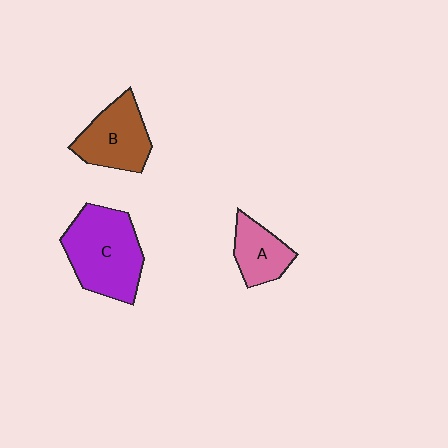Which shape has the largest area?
Shape C (purple).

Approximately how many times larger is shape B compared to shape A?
Approximately 1.4 times.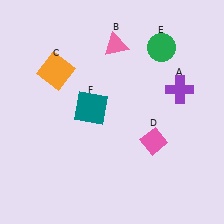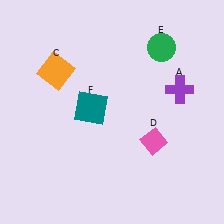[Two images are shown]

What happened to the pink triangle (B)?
The pink triangle (B) was removed in Image 2. It was in the top-right area of Image 1.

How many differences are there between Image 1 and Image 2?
There is 1 difference between the two images.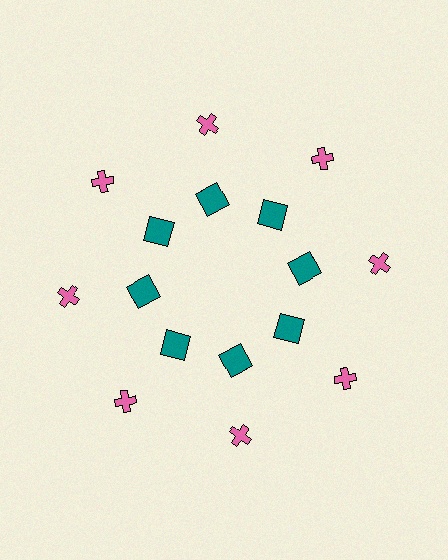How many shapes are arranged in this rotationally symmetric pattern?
There are 16 shapes, arranged in 8 groups of 2.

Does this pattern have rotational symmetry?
Yes, this pattern has 8-fold rotational symmetry. It looks the same after rotating 45 degrees around the center.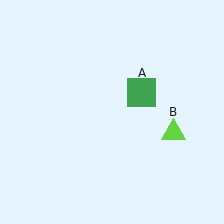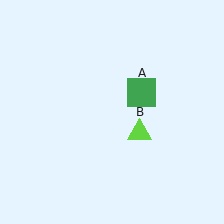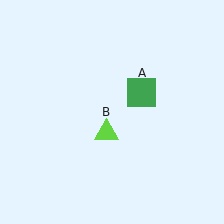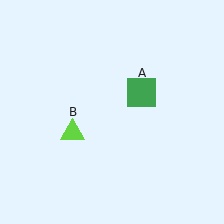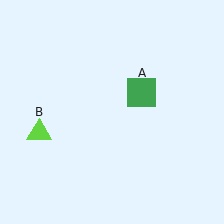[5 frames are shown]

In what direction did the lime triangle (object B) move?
The lime triangle (object B) moved left.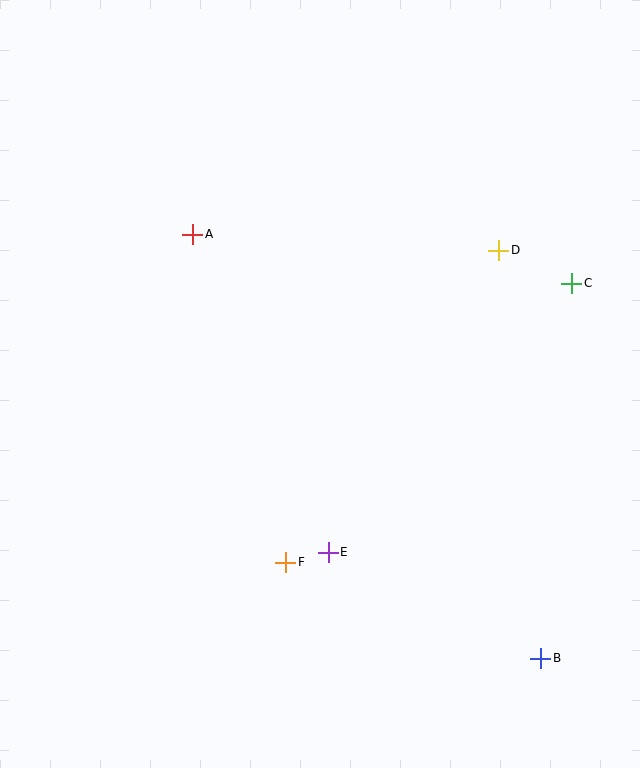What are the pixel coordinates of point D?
Point D is at (499, 251).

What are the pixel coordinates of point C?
Point C is at (572, 283).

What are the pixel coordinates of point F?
Point F is at (286, 562).